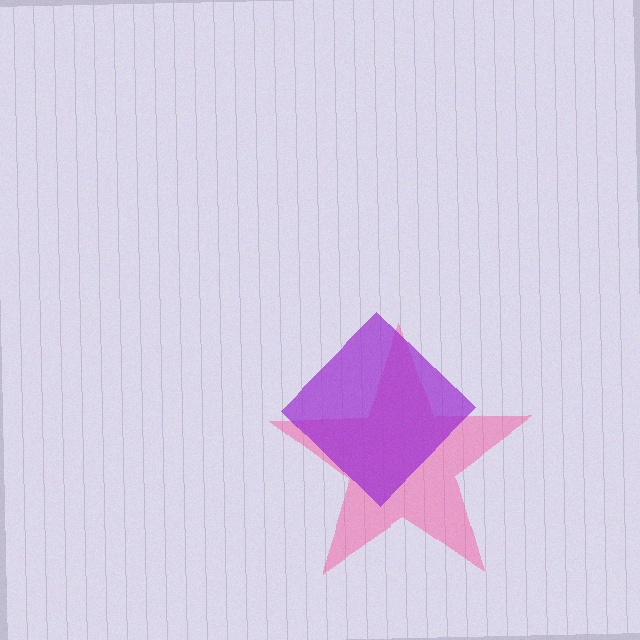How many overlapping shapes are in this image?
There are 2 overlapping shapes in the image.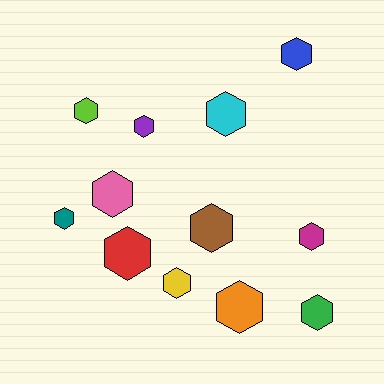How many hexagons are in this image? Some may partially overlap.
There are 12 hexagons.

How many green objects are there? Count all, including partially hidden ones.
There is 1 green object.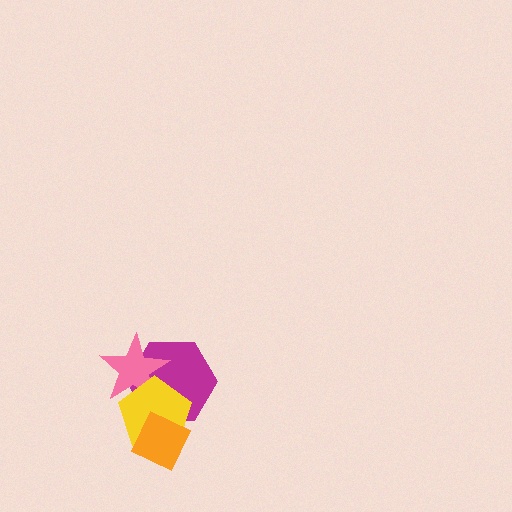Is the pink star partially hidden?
Yes, it is partially covered by another shape.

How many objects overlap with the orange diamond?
2 objects overlap with the orange diamond.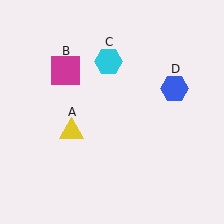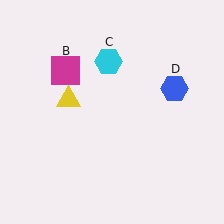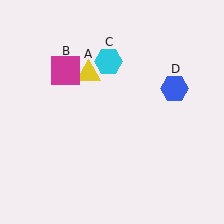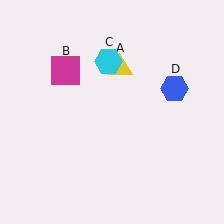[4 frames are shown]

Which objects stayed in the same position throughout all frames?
Magenta square (object B) and cyan hexagon (object C) and blue hexagon (object D) remained stationary.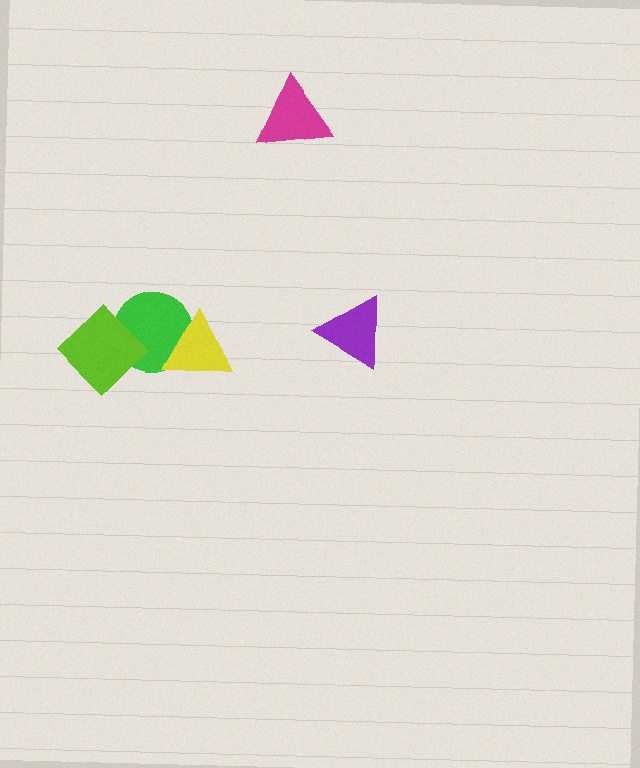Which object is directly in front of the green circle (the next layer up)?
The lime diamond is directly in front of the green circle.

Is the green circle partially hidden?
Yes, it is partially covered by another shape.